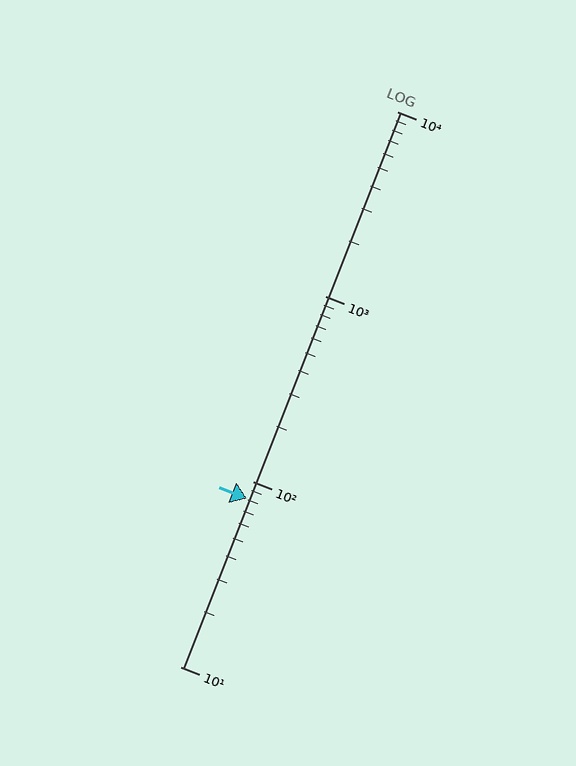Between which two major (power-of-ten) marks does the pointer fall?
The pointer is between 10 and 100.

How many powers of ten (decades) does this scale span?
The scale spans 3 decades, from 10 to 10000.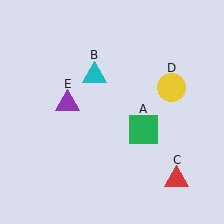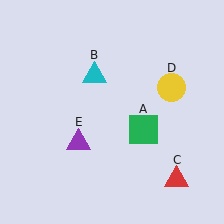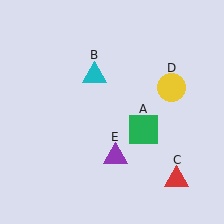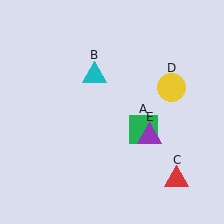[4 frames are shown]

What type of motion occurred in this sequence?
The purple triangle (object E) rotated counterclockwise around the center of the scene.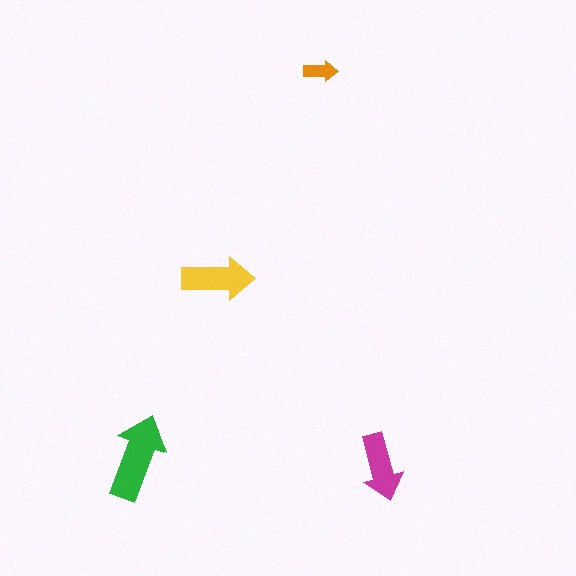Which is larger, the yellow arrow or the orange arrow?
The yellow one.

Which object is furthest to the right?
The magenta arrow is rightmost.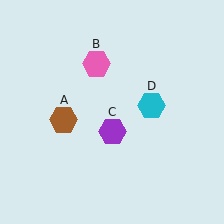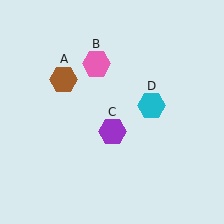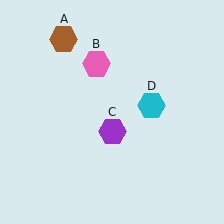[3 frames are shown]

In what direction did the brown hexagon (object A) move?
The brown hexagon (object A) moved up.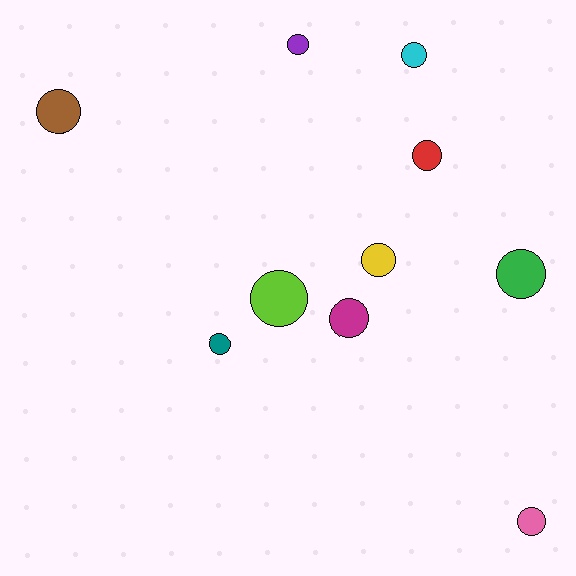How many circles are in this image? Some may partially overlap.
There are 10 circles.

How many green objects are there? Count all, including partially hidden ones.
There is 1 green object.